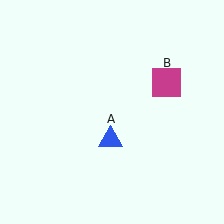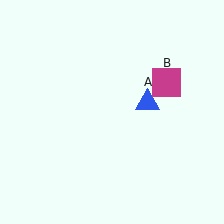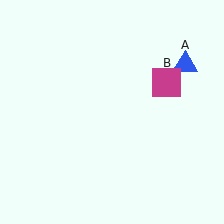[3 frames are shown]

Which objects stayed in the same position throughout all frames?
Magenta square (object B) remained stationary.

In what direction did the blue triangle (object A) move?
The blue triangle (object A) moved up and to the right.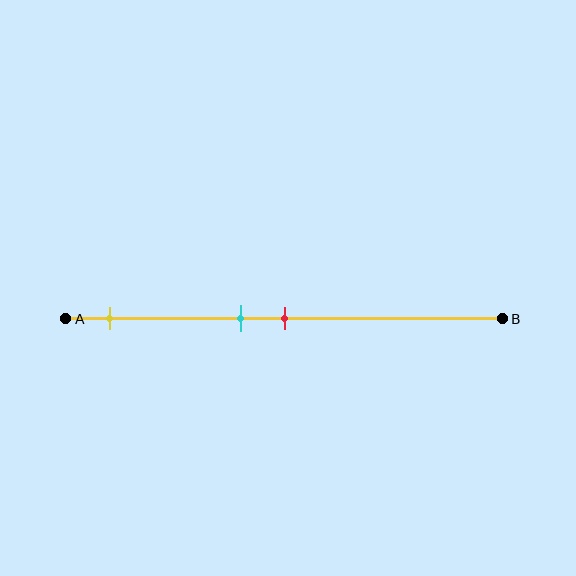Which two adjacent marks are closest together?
The cyan and red marks are the closest adjacent pair.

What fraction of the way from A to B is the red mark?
The red mark is approximately 50% (0.5) of the way from A to B.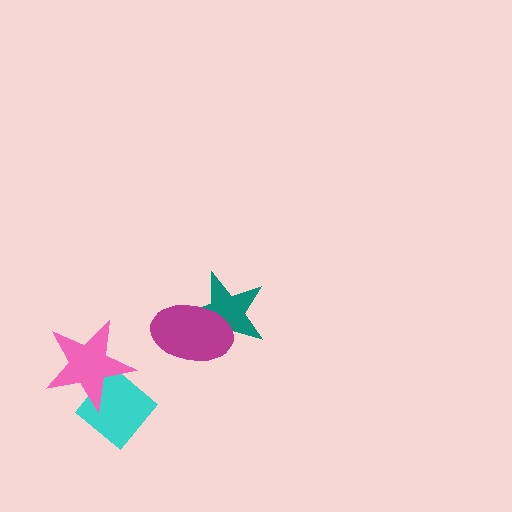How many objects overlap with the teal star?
1 object overlaps with the teal star.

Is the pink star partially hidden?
No, no other shape covers it.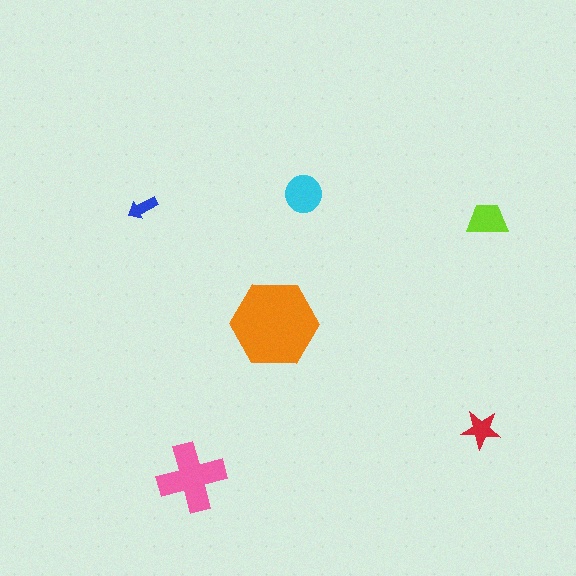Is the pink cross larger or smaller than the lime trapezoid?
Larger.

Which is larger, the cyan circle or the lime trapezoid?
The cyan circle.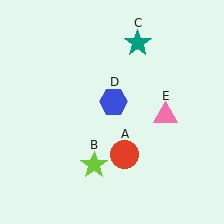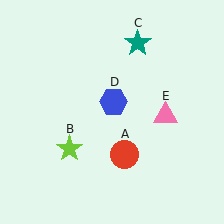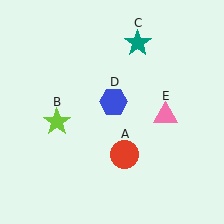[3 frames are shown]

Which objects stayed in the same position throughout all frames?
Red circle (object A) and teal star (object C) and blue hexagon (object D) and pink triangle (object E) remained stationary.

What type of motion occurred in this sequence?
The lime star (object B) rotated clockwise around the center of the scene.